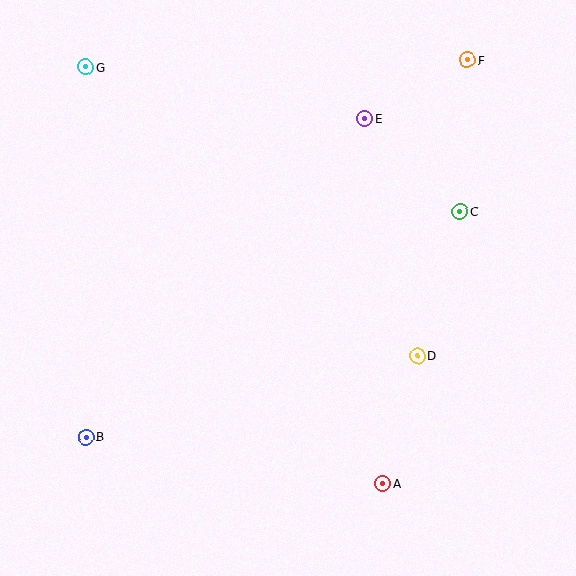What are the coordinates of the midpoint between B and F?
The midpoint between B and F is at (277, 248).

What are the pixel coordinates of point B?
Point B is at (86, 437).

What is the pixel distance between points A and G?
The distance between A and G is 511 pixels.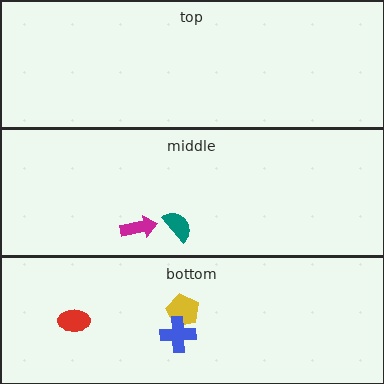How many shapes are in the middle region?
2.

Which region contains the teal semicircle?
The middle region.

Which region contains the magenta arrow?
The middle region.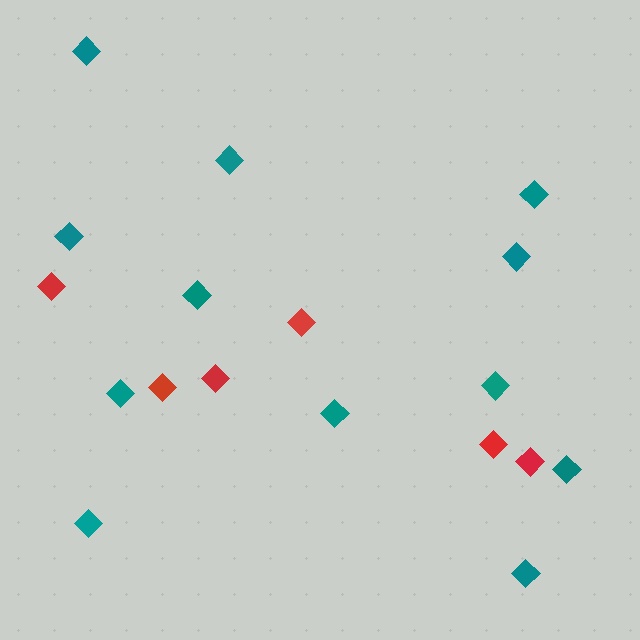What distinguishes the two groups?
There are 2 groups: one group of teal diamonds (12) and one group of red diamonds (6).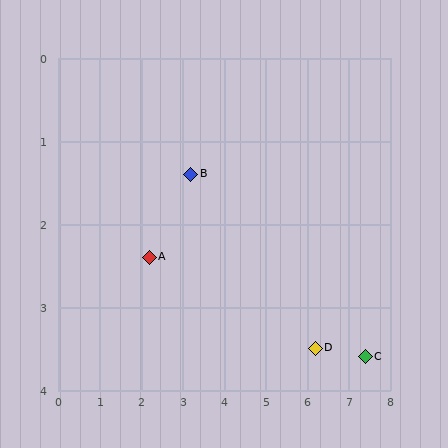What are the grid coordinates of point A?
Point A is at approximately (2.2, 2.4).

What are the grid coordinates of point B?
Point B is at approximately (3.2, 1.4).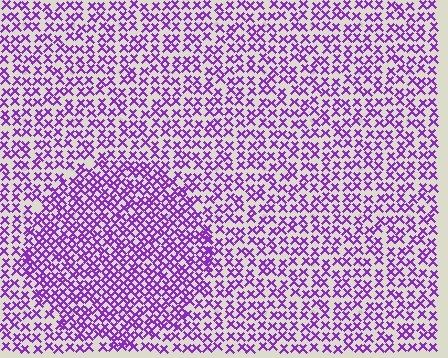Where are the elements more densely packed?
The elements are more densely packed inside the circle boundary.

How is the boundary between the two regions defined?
The boundary is defined by a change in element density (approximately 1.6x ratio). All elements are the same color, size, and shape.